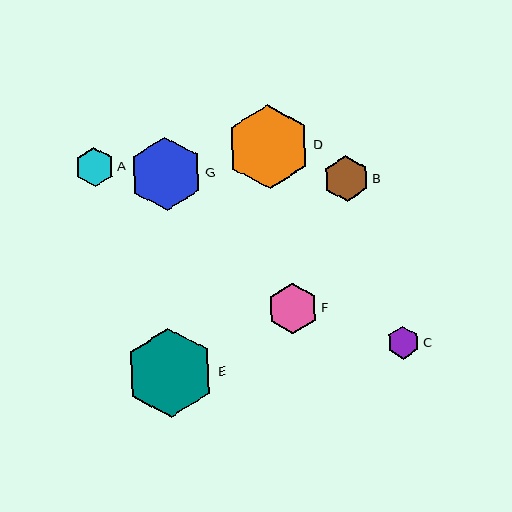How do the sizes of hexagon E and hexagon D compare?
Hexagon E and hexagon D are approximately the same size.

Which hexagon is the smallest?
Hexagon C is the smallest with a size of approximately 32 pixels.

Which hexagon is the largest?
Hexagon E is the largest with a size of approximately 89 pixels.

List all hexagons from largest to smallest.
From largest to smallest: E, D, G, F, B, A, C.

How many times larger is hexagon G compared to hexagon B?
Hexagon G is approximately 1.6 times the size of hexagon B.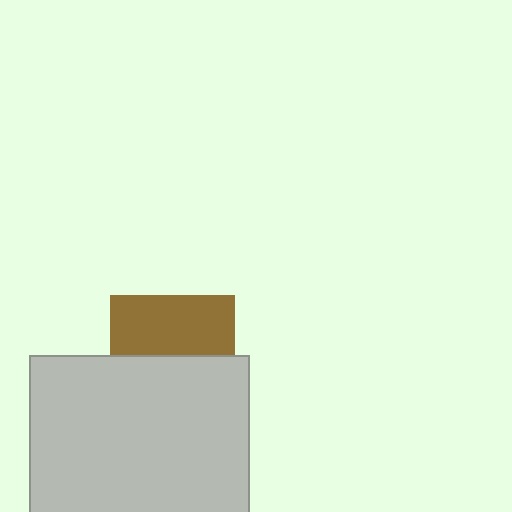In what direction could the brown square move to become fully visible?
The brown square could move up. That would shift it out from behind the light gray rectangle entirely.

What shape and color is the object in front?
The object in front is a light gray rectangle.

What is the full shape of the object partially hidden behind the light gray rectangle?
The partially hidden object is a brown square.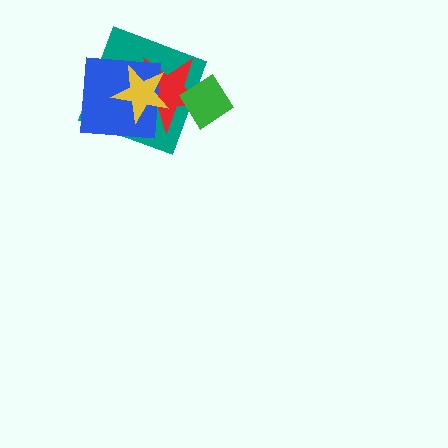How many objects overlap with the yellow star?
3 objects overlap with the yellow star.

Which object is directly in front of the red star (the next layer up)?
The blue square is directly in front of the red star.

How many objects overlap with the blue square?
3 objects overlap with the blue square.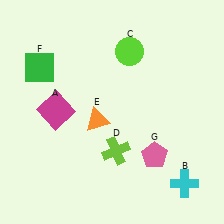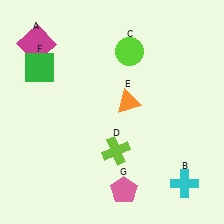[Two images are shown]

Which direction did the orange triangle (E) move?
The orange triangle (E) moved right.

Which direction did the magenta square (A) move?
The magenta square (A) moved up.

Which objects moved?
The objects that moved are: the magenta square (A), the orange triangle (E), the pink pentagon (G).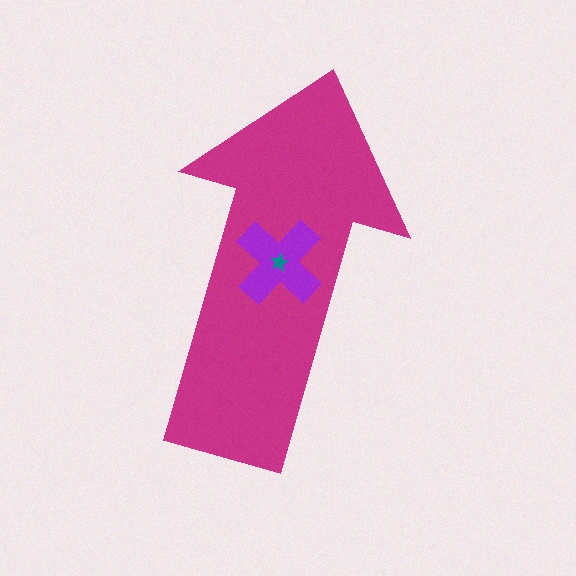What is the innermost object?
The teal star.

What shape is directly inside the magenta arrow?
The purple cross.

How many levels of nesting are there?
3.